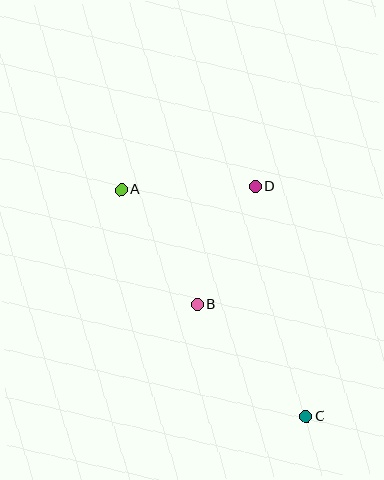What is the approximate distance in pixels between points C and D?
The distance between C and D is approximately 236 pixels.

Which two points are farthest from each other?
Points A and C are farthest from each other.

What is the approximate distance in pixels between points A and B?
The distance between A and B is approximately 138 pixels.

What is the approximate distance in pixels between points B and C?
The distance between B and C is approximately 156 pixels.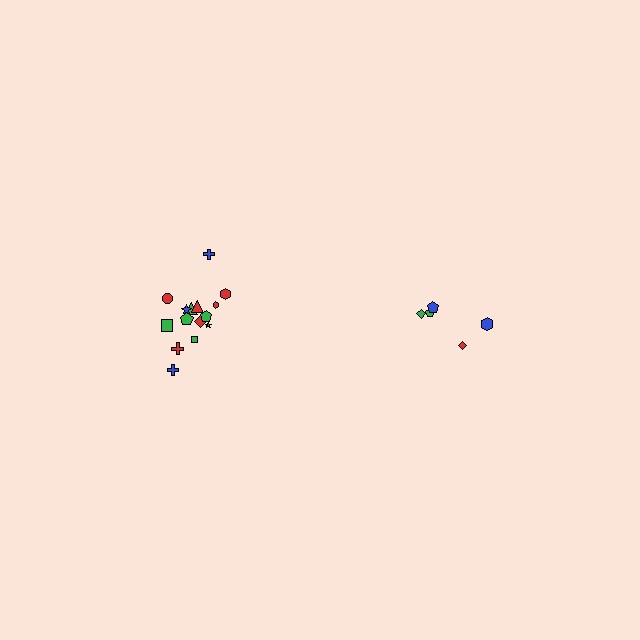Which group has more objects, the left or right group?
The left group.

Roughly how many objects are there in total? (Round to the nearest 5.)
Roughly 20 objects in total.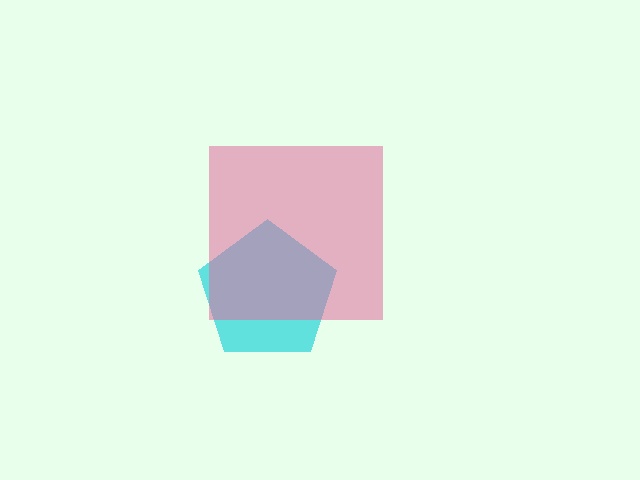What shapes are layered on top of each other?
The layered shapes are: a cyan pentagon, a pink square.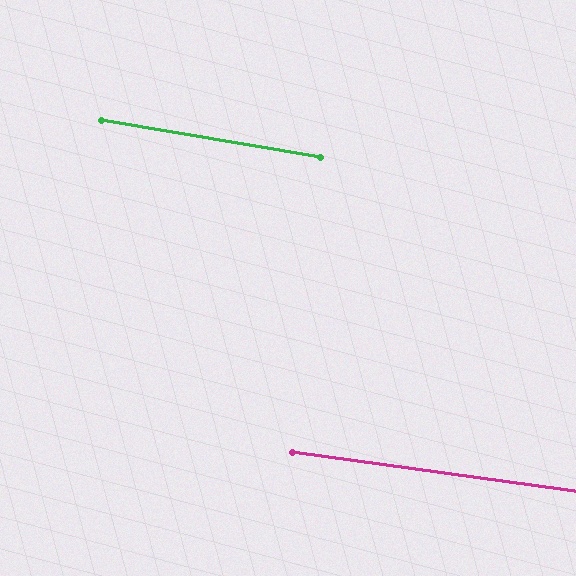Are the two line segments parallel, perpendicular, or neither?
Parallel — their directions differ by only 1.7°.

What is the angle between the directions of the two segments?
Approximately 2 degrees.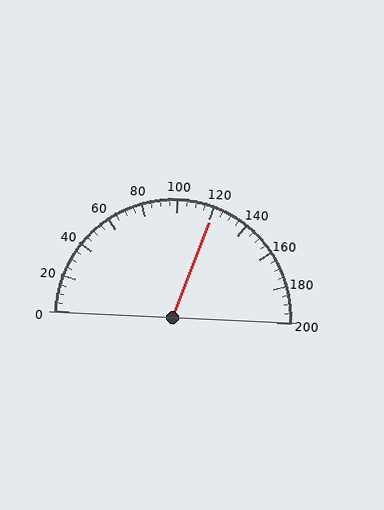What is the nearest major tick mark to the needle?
The nearest major tick mark is 120.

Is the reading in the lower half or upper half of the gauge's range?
The reading is in the upper half of the range (0 to 200).